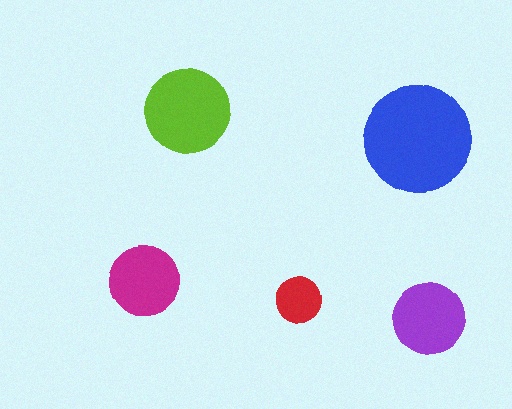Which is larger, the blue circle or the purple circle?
The blue one.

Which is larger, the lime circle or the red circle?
The lime one.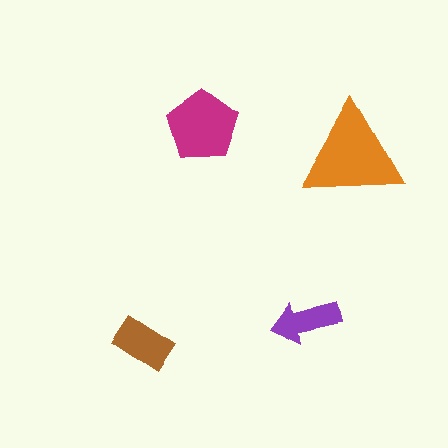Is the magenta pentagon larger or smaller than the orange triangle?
Smaller.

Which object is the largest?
The orange triangle.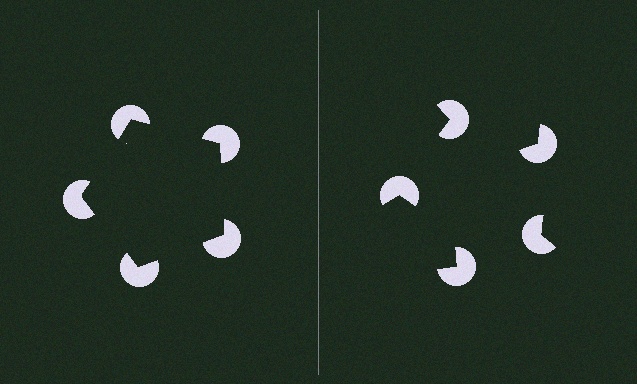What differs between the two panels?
The pac-man discs are positioned identically on both sides; only the wedge orientations differ. On the left they align to a pentagon; on the right they are misaligned.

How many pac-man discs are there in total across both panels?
10 — 5 on each side.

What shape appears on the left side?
An illusory pentagon.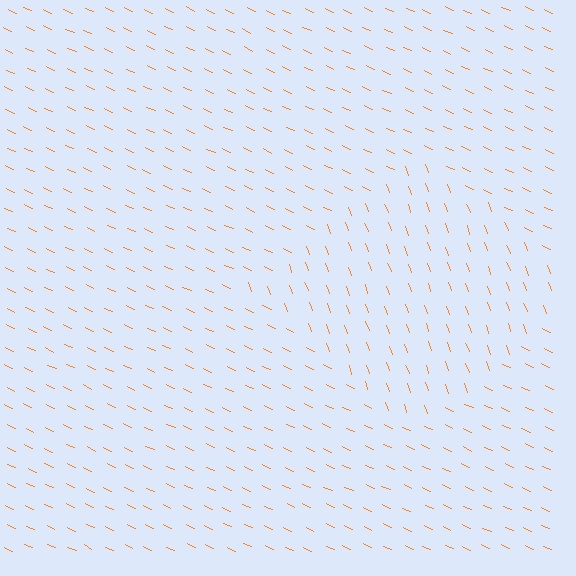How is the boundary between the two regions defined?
The boundary is defined purely by a change in line orientation (approximately 45 degrees difference). All lines are the same color and thickness.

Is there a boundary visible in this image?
Yes, there is a texture boundary formed by a change in line orientation.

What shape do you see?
I see a diamond.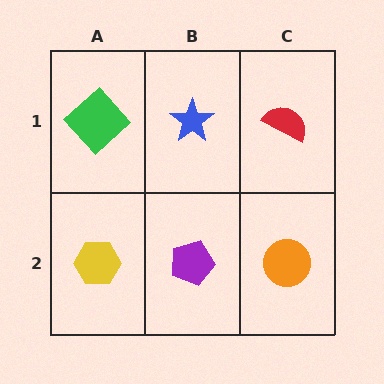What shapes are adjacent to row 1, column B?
A purple pentagon (row 2, column B), a green diamond (row 1, column A), a red semicircle (row 1, column C).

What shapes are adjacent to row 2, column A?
A green diamond (row 1, column A), a purple pentagon (row 2, column B).